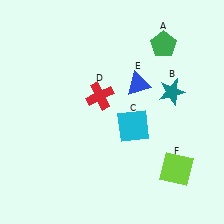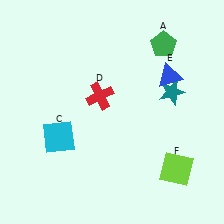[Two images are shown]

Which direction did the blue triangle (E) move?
The blue triangle (E) moved right.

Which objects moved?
The objects that moved are: the cyan square (C), the blue triangle (E).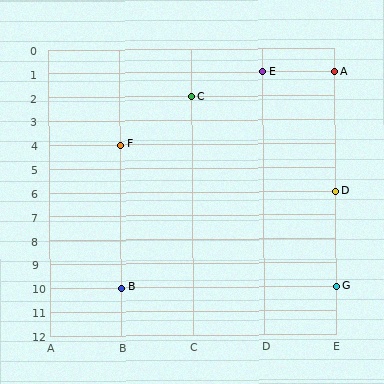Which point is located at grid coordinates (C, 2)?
Point C is at (C, 2).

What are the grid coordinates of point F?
Point F is at grid coordinates (B, 4).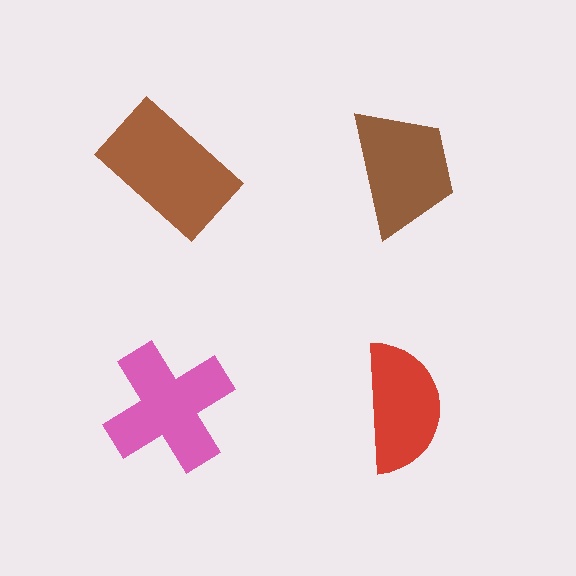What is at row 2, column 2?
A red semicircle.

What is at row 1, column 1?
A brown rectangle.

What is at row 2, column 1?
A pink cross.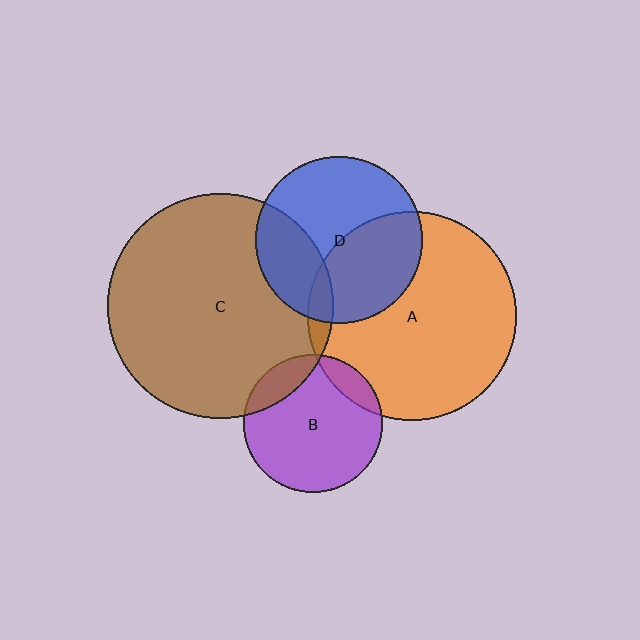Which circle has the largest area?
Circle C (brown).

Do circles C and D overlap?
Yes.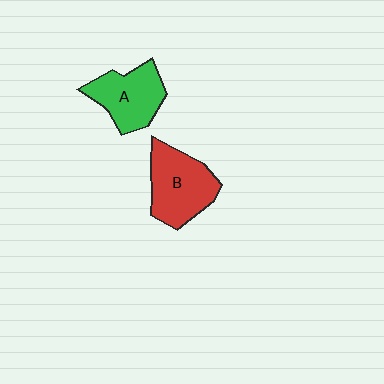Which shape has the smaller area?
Shape A (green).